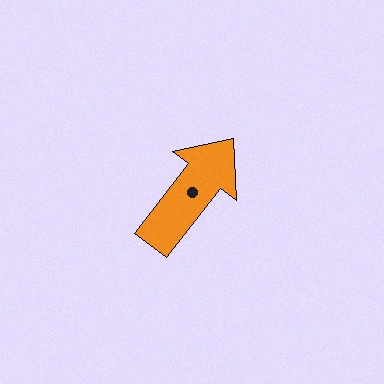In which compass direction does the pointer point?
Northeast.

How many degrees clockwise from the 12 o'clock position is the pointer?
Approximately 38 degrees.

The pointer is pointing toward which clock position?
Roughly 1 o'clock.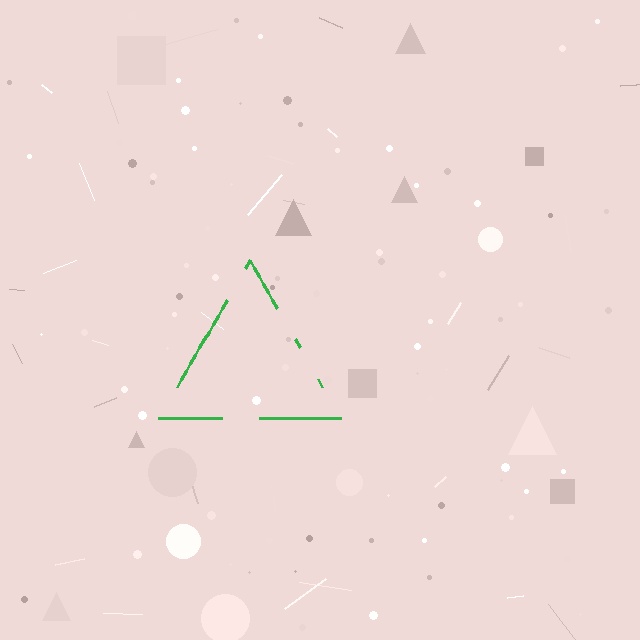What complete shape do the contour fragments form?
The contour fragments form a triangle.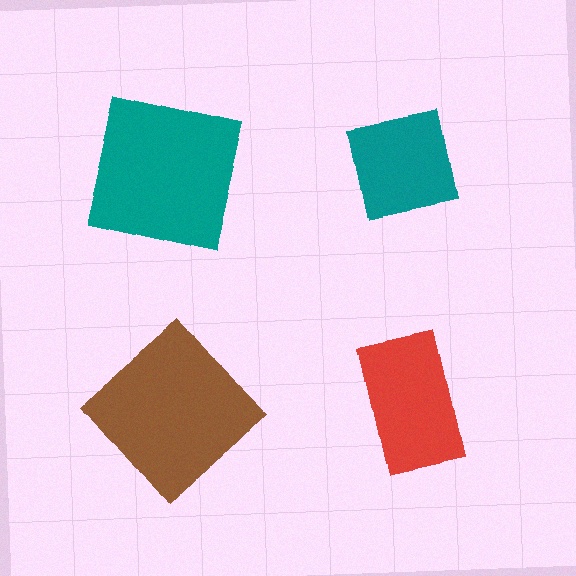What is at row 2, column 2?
A red rectangle.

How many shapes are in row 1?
2 shapes.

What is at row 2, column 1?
A brown diamond.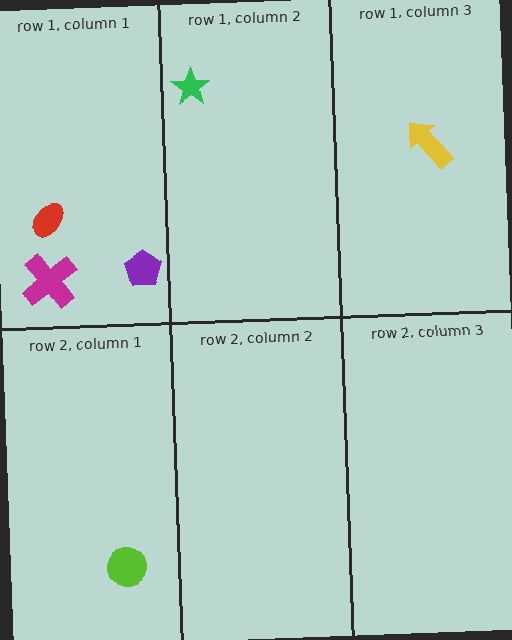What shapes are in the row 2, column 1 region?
The lime circle.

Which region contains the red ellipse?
The row 1, column 1 region.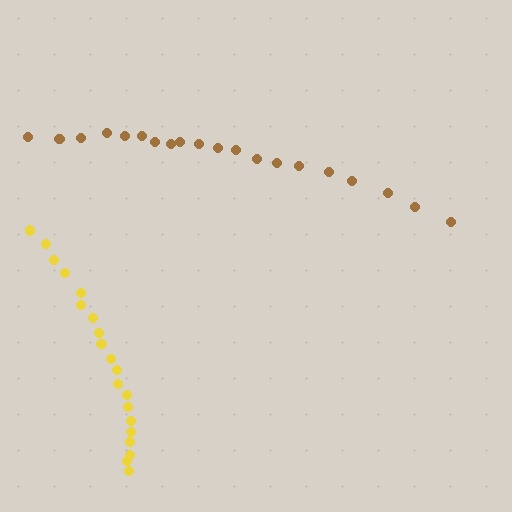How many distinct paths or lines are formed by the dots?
There are 2 distinct paths.